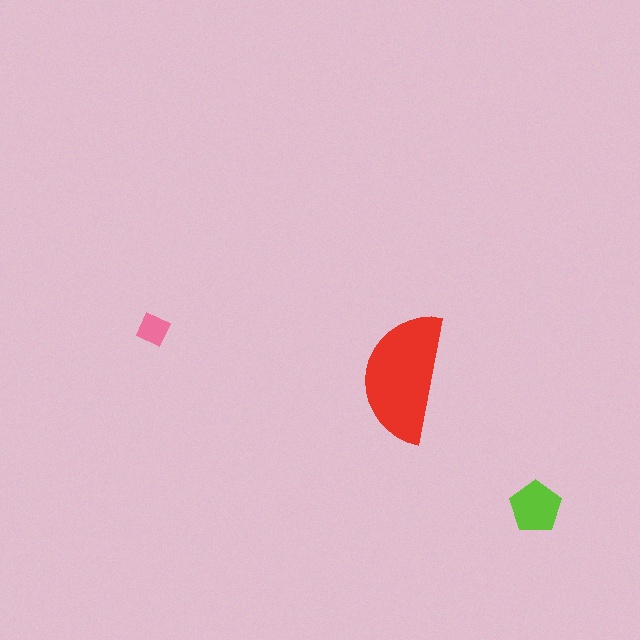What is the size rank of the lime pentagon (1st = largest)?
2nd.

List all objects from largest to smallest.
The red semicircle, the lime pentagon, the pink square.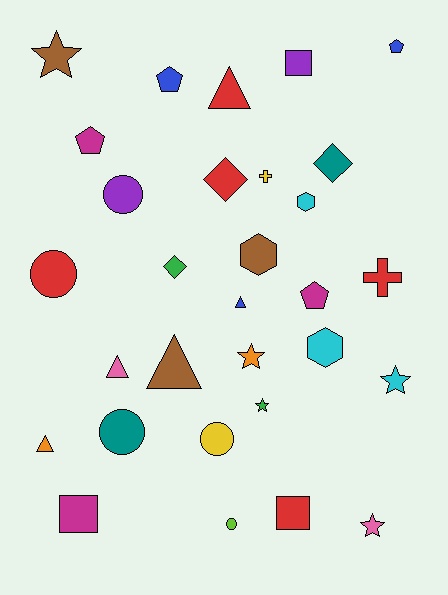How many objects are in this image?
There are 30 objects.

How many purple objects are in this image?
There are 2 purple objects.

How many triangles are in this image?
There are 5 triangles.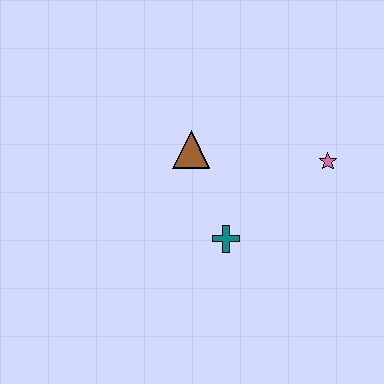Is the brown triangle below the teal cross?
No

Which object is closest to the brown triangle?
The teal cross is closest to the brown triangle.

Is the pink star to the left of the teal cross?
No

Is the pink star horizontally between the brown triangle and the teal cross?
No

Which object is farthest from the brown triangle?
The pink star is farthest from the brown triangle.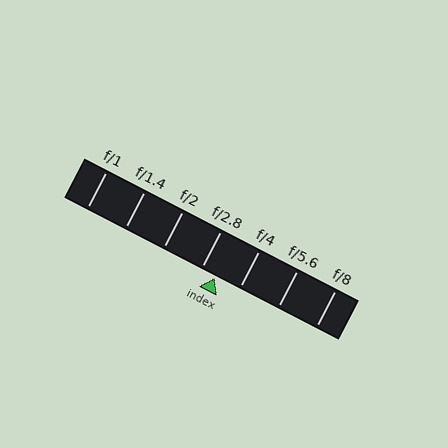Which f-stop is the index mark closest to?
The index mark is closest to f/2.8.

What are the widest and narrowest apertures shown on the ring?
The widest aperture shown is f/1 and the narrowest is f/8.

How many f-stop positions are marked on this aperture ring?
There are 7 f-stop positions marked.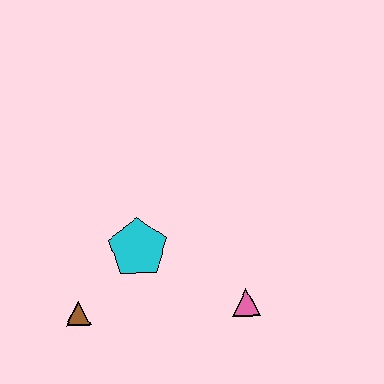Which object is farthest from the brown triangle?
The pink triangle is farthest from the brown triangle.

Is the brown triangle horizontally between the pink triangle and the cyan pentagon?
No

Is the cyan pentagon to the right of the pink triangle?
No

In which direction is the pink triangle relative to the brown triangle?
The pink triangle is to the right of the brown triangle.